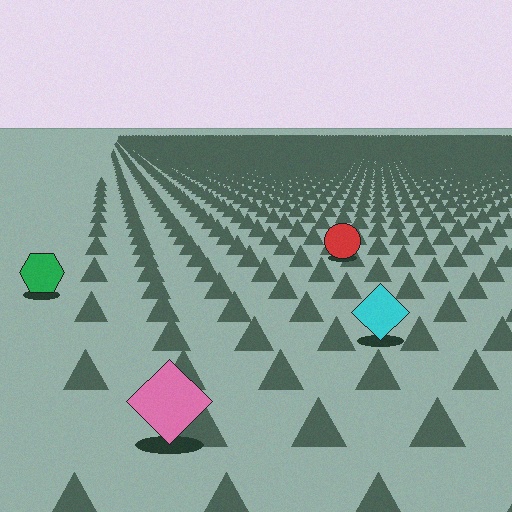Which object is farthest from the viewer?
The red circle is farthest from the viewer. It appears smaller and the ground texture around it is denser.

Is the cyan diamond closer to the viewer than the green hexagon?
Yes. The cyan diamond is closer — you can tell from the texture gradient: the ground texture is coarser near it.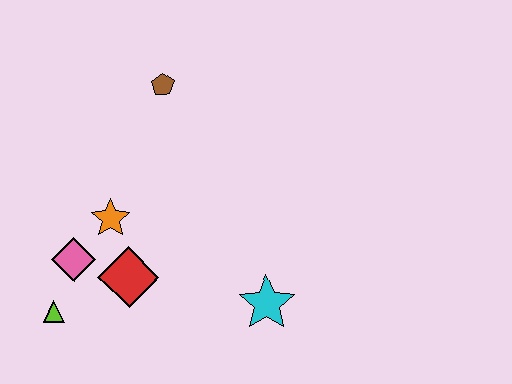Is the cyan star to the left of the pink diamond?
No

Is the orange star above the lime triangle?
Yes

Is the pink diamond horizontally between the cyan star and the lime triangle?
Yes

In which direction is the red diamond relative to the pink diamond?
The red diamond is to the right of the pink diamond.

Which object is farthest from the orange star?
The cyan star is farthest from the orange star.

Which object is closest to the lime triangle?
The pink diamond is closest to the lime triangle.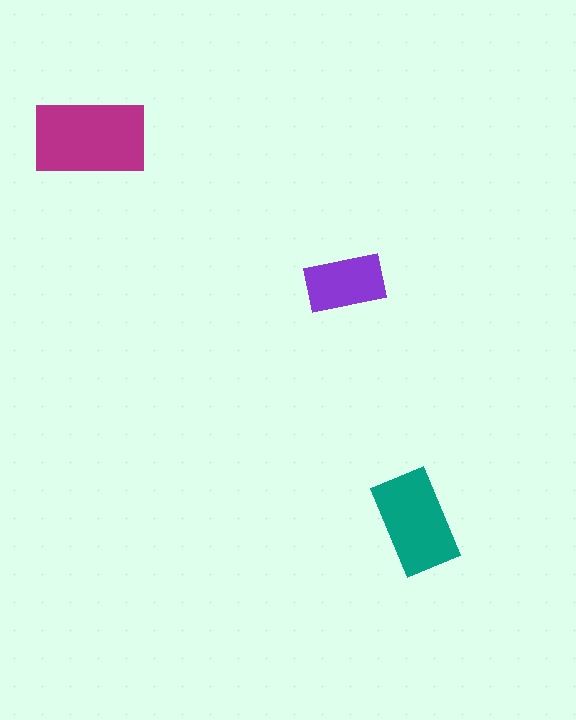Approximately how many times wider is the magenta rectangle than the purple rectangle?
About 1.5 times wider.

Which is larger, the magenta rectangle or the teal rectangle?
The magenta one.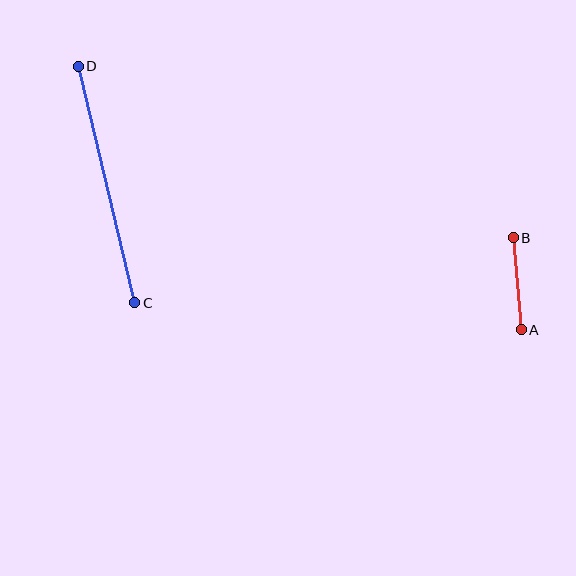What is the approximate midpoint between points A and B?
The midpoint is at approximately (517, 284) pixels.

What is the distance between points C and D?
The distance is approximately 243 pixels.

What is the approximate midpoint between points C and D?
The midpoint is at approximately (106, 184) pixels.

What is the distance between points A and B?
The distance is approximately 92 pixels.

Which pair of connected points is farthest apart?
Points C and D are farthest apart.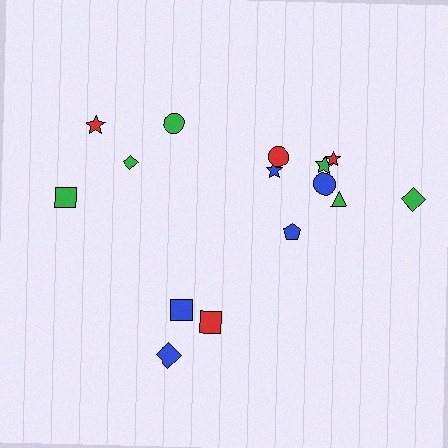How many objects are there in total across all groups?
There are 15 objects.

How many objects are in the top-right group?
There are 8 objects.